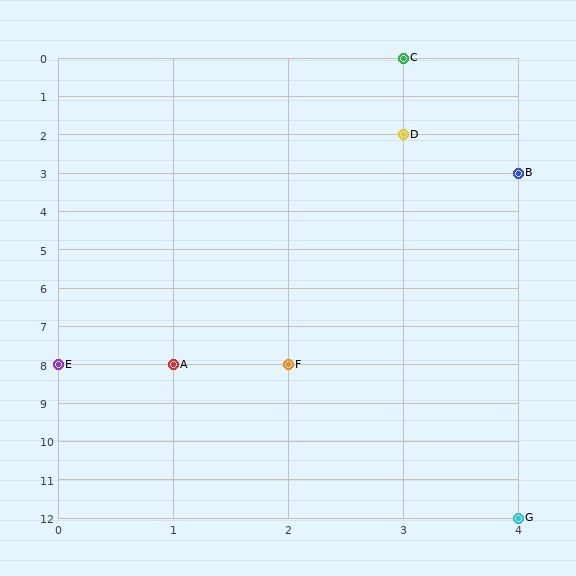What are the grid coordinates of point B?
Point B is at grid coordinates (4, 3).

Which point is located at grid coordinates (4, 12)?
Point G is at (4, 12).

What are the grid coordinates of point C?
Point C is at grid coordinates (3, 0).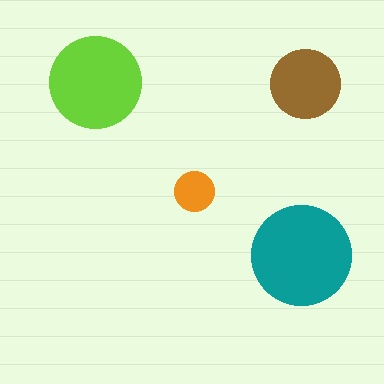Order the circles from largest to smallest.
the teal one, the lime one, the brown one, the orange one.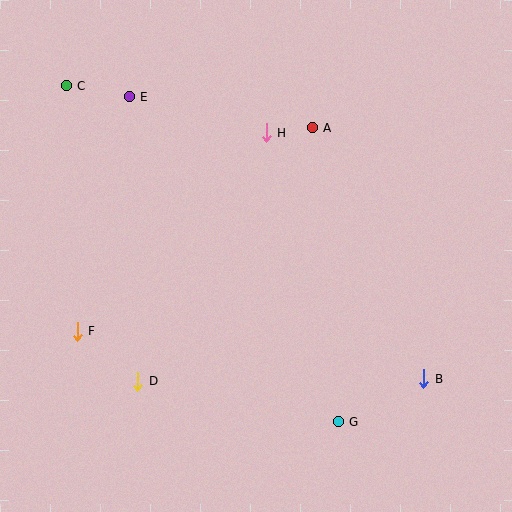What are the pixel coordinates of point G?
Point G is at (338, 422).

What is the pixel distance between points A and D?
The distance between A and D is 307 pixels.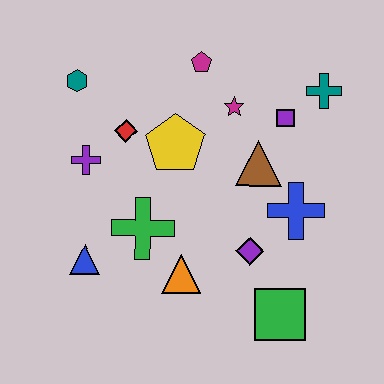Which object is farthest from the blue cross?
The teal hexagon is farthest from the blue cross.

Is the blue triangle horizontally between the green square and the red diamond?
No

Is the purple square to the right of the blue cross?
No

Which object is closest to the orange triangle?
The green cross is closest to the orange triangle.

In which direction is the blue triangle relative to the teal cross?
The blue triangle is to the left of the teal cross.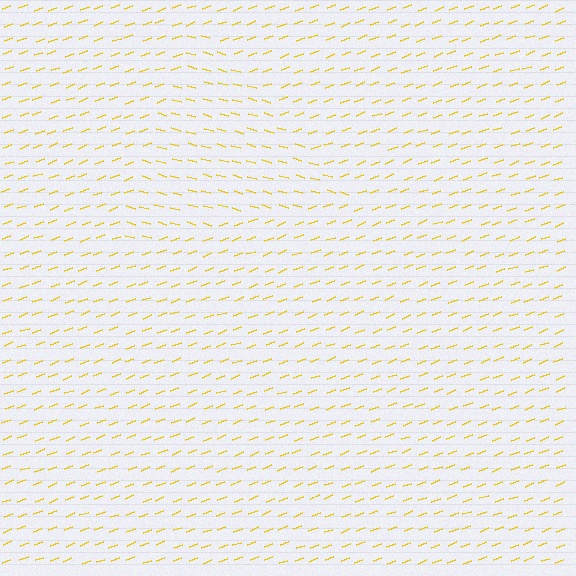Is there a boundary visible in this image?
Yes, there is a texture boundary formed by a change in line orientation.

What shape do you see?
I see a triangle.